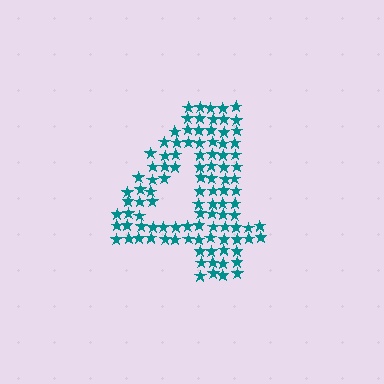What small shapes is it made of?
It is made of small stars.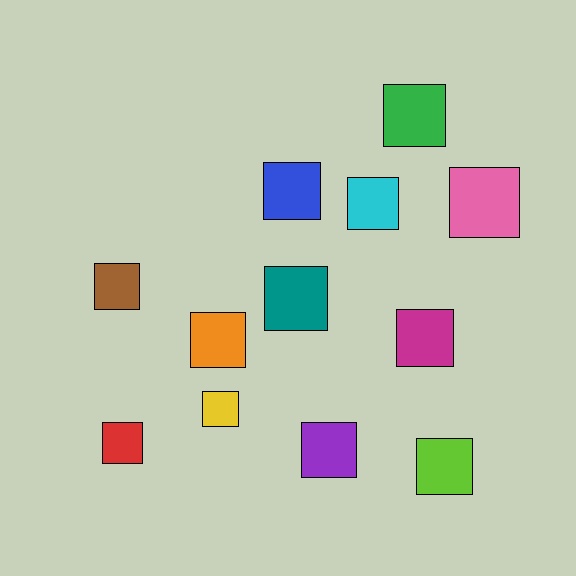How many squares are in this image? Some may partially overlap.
There are 12 squares.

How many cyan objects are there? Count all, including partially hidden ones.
There is 1 cyan object.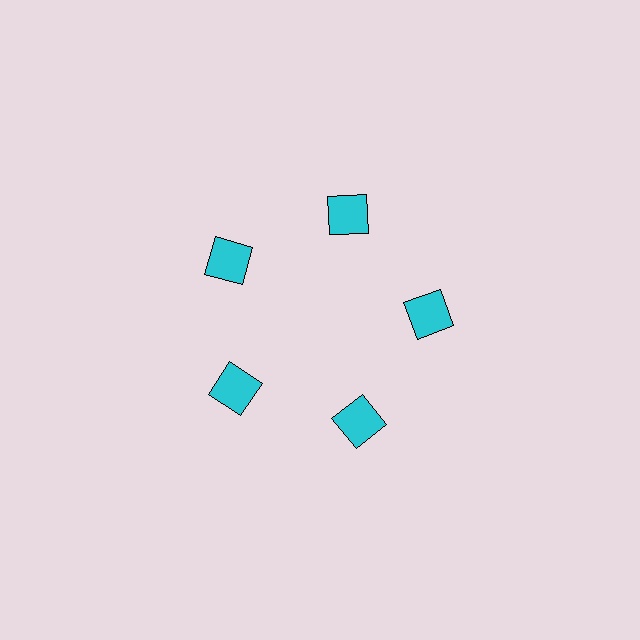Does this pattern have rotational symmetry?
Yes, this pattern has 5-fold rotational symmetry. It looks the same after rotating 72 degrees around the center.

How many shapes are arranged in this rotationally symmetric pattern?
There are 5 shapes, arranged in 5 groups of 1.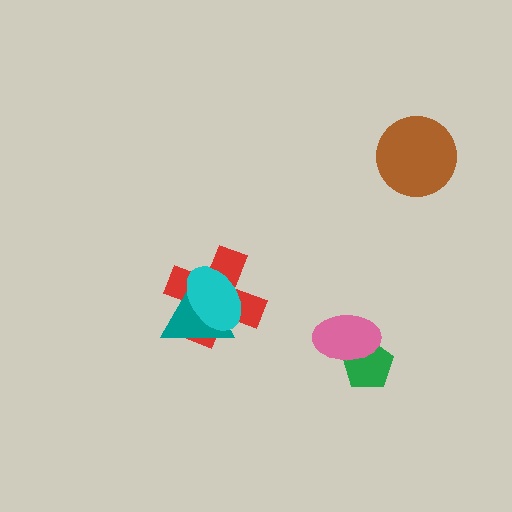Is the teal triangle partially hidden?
Yes, it is partially covered by another shape.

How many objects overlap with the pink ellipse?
1 object overlaps with the pink ellipse.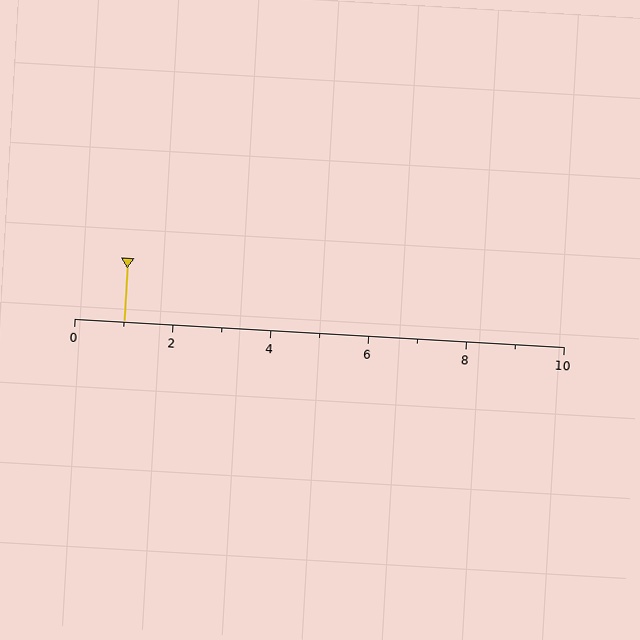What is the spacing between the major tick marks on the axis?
The major ticks are spaced 2 apart.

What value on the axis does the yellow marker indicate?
The marker indicates approximately 1.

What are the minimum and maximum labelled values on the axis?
The axis runs from 0 to 10.